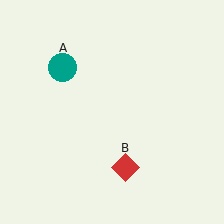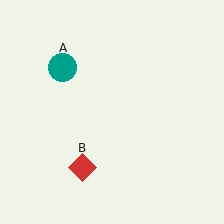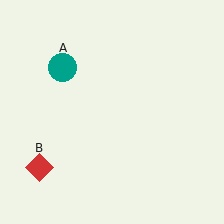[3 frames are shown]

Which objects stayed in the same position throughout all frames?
Teal circle (object A) remained stationary.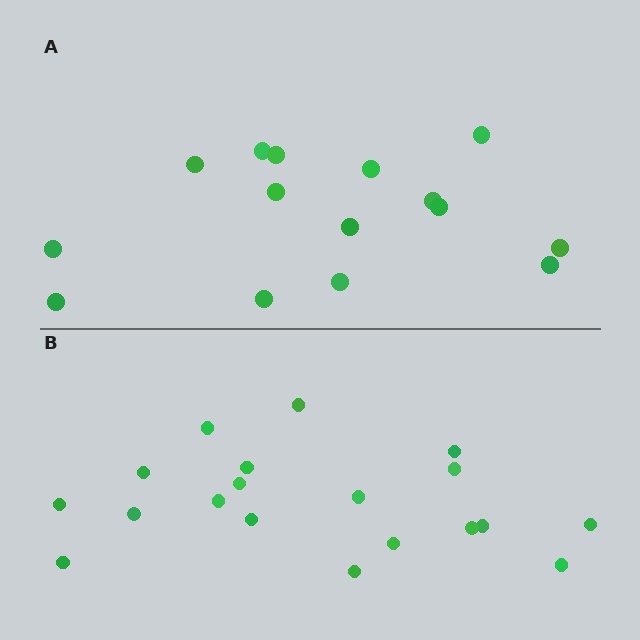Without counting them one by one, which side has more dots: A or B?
Region B (the bottom region) has more dots.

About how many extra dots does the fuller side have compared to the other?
Region B has about 4 more dots than region A.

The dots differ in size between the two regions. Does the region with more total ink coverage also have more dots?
No. Region A has more total ink coverage because its dots are larger, but region B actually contains more individual dots. Total area can be misleading — the number of items is what matters here.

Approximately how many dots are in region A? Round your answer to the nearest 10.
About 20 dots. (The exact count is 15, which rounds to 20.)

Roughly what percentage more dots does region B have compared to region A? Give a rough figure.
About 25% more.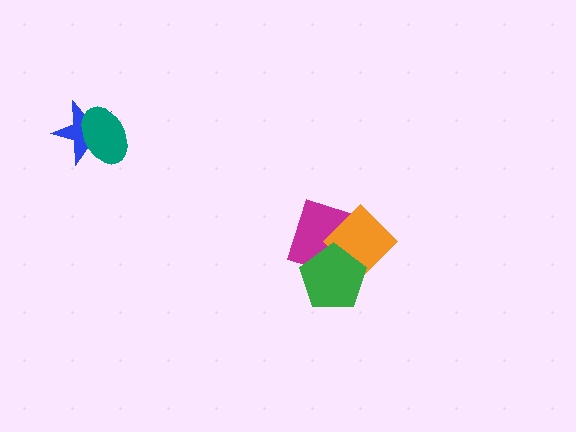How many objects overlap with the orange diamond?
2 objects overlap with the orange diamond.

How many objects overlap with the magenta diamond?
2 objects overlap with the magenta diamond.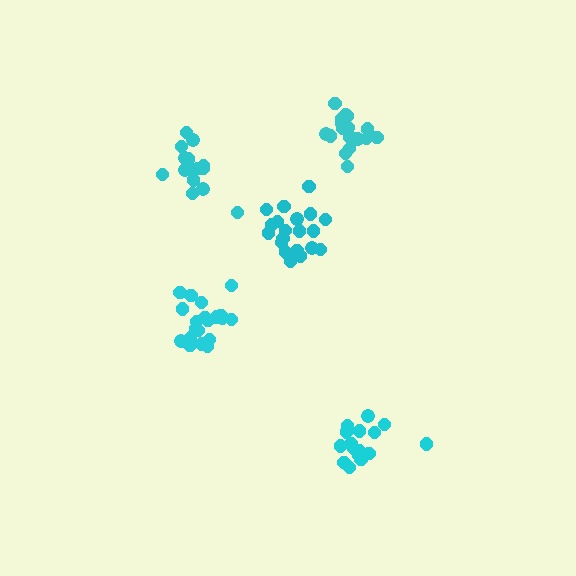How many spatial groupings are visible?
There are 5 spatial groupings.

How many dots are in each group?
Group 1: 16 dots, Group 2: 20 dots, Group 3: 20 dots, Group 4: 20 dots, Group 5: 16 dots (92 total).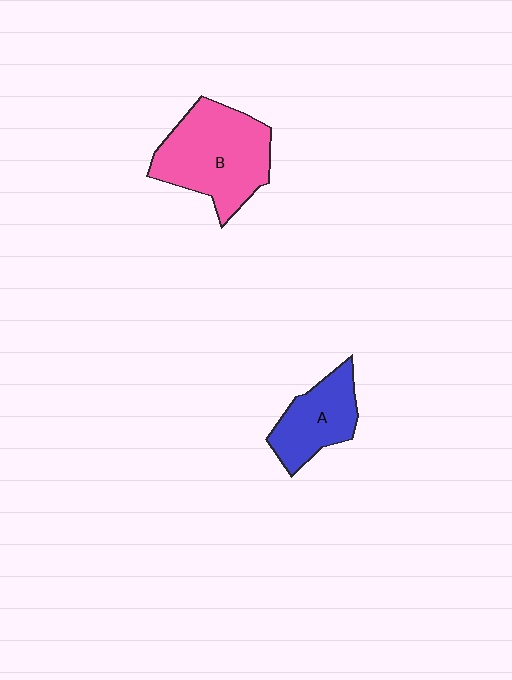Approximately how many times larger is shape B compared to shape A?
Approximately 1.7 times.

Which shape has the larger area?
Shape B (pink).